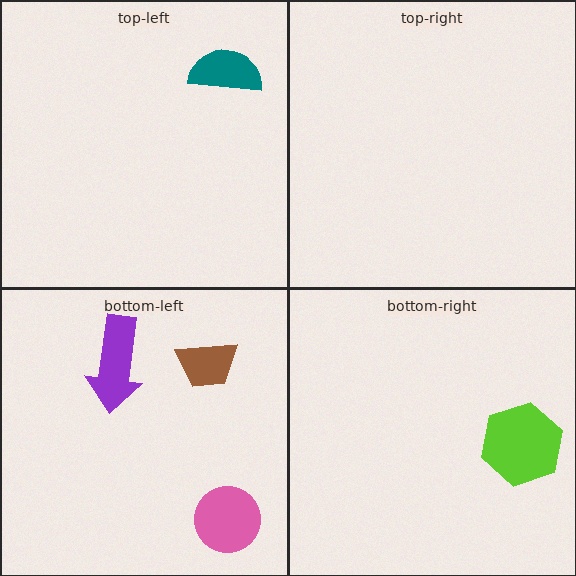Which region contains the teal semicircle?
The top-left region.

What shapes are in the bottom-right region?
The lime hexagon.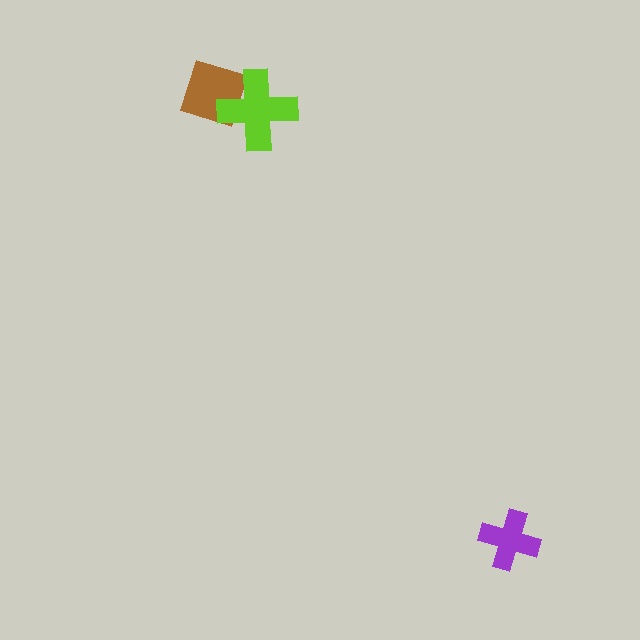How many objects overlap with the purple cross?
0 objects overlap with the purple cross.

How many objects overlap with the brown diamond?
1 object overlaps with the brown diamond.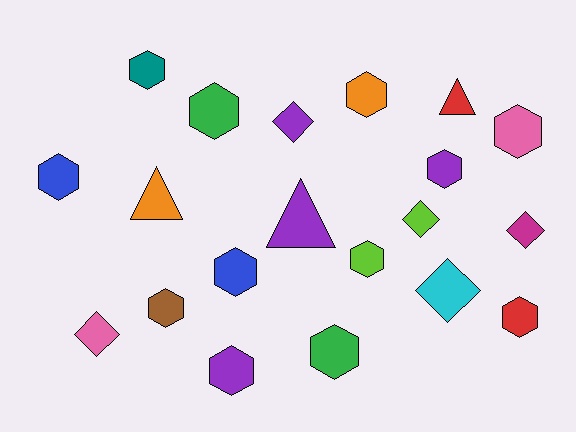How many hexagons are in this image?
There are 12 hexagons.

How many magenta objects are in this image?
There is 1 magenta object.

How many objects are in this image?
There are 20 objects.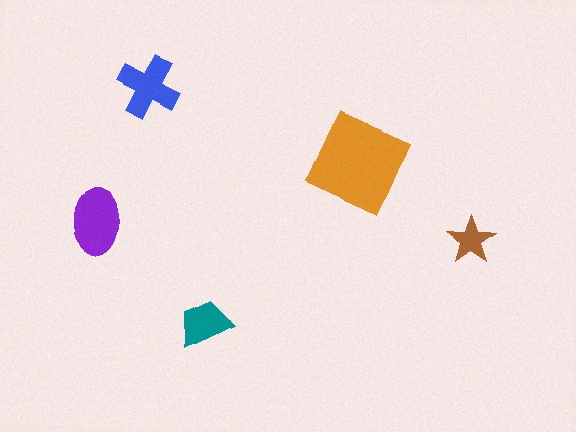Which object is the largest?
The orange diamond.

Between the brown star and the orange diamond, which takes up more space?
The orange diamond.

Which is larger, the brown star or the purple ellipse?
The purple ellipse.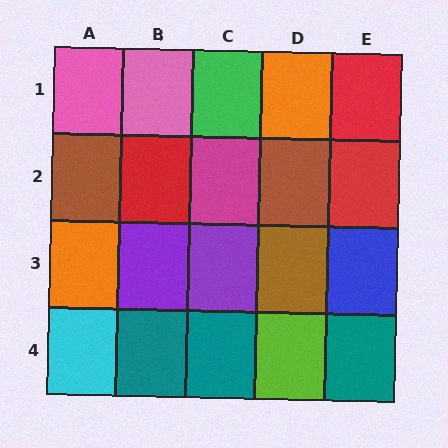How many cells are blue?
1 cell is blue.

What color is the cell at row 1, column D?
Orange.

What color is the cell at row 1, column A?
Pink.